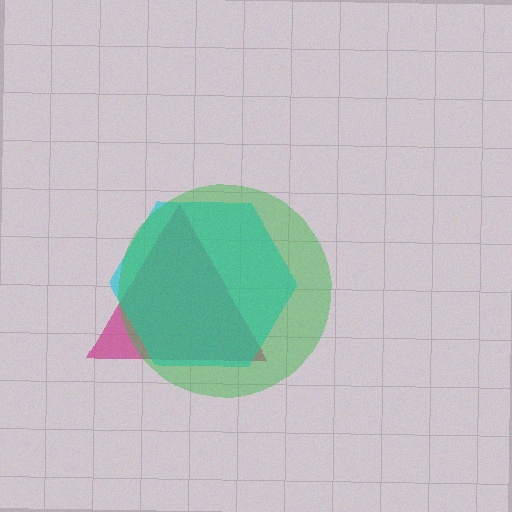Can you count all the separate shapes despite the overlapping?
Yes, there are 3 separate shapes.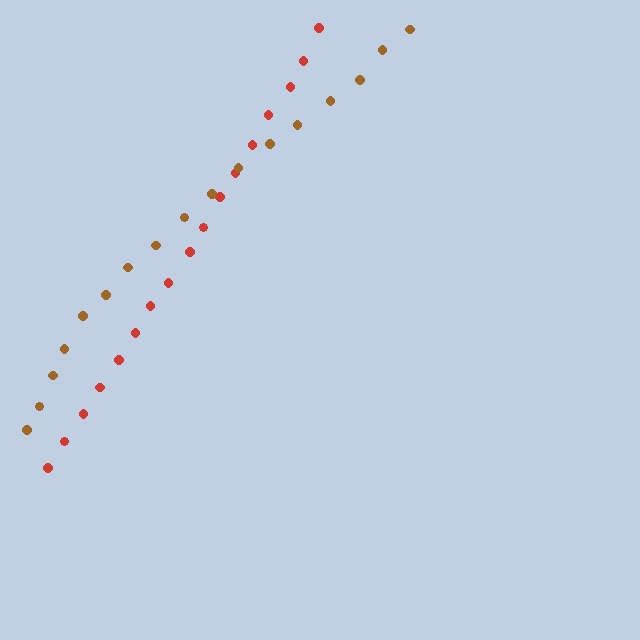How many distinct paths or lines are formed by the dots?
There are 2 distinct paths.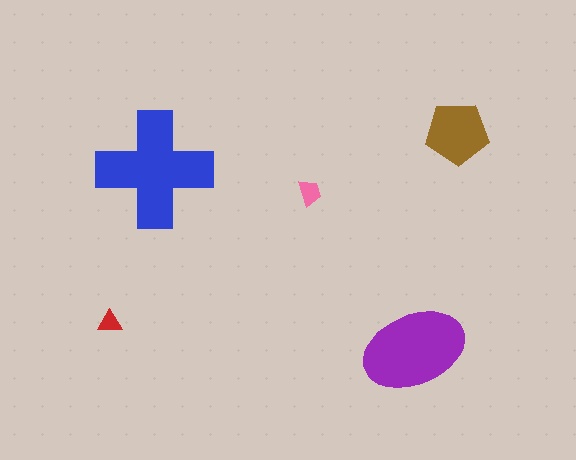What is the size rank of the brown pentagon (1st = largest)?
3rd.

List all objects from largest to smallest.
The blue cross, the purple ellipse, the brown pentagon, the pink trapezoid, the red triangle.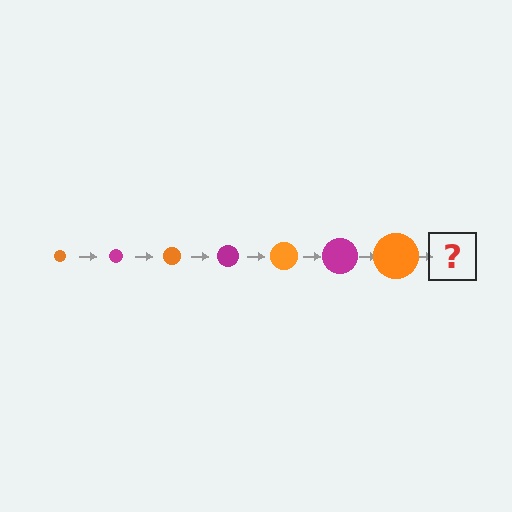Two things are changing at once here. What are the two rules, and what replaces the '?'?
The two rules are that the circle grows larger each step and the color cycles through orange and magenta. The '?' should be a magenta circle, larger than the previous one.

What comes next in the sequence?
The next element should be a magenta circle, larger than the previous one.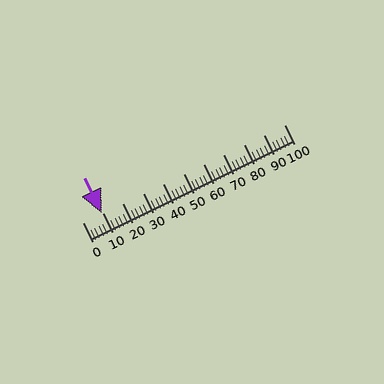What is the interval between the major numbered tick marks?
The major tick marks are spaced 10 units apart.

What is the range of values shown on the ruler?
The ruler shows values from 0 to 100.